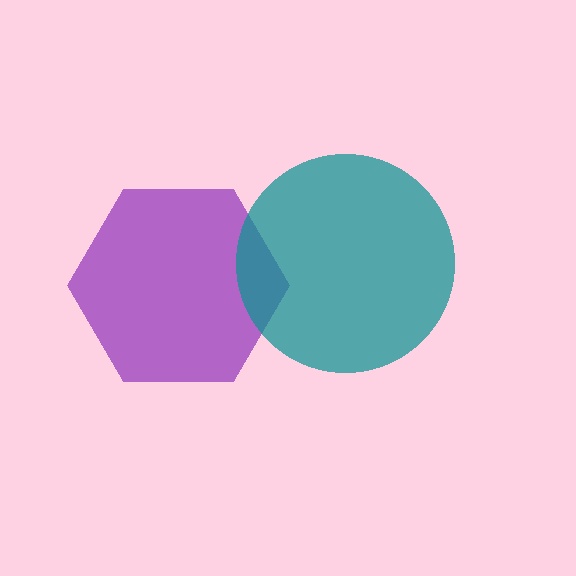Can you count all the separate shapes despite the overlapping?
Yes, there are 2 separate shapes.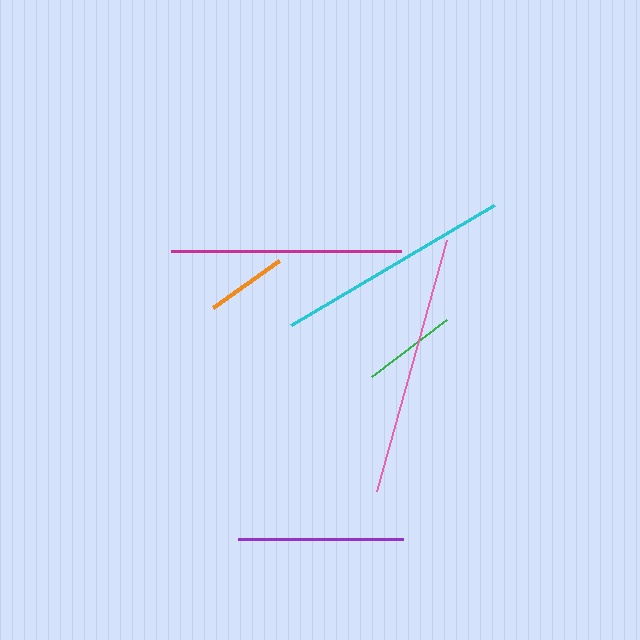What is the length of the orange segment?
The orange segment is approximately 81 pixels long.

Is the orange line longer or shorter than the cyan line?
The cyan line is longer than the orange line.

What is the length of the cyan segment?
The cyan segment is approximately 235 pixels long.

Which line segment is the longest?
The pink line is the longest at approximately 260 pixels.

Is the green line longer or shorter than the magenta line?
The magenta line is longer than the green line.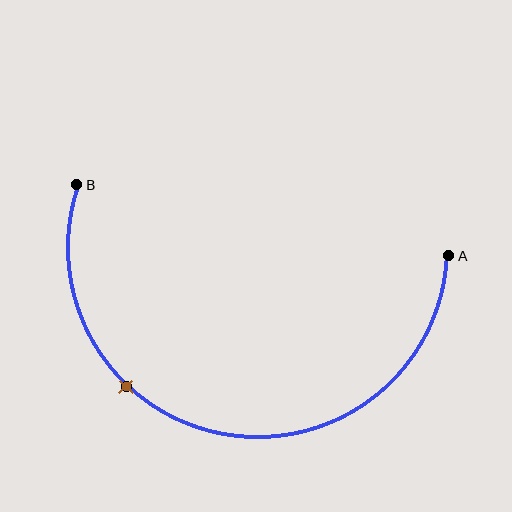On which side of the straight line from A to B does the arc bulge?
The arc bulges below the straight line connecting A and B.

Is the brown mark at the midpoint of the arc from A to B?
No. The brown mark lies on the arc but is closer to endpoint B. The arc midpoint would be at the point on the curve equidistant along the arc from both A and B.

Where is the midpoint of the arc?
The arc midpoint is the point on the curve farthest from the straight line joining A and B. It sits below that line.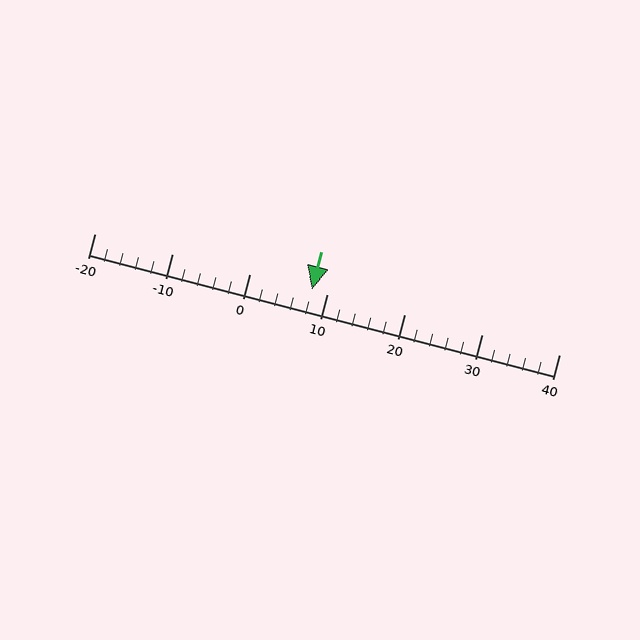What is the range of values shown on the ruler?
The ruler shows values from -20 to 40.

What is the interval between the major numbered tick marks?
The major tick marks are spaced 10 units apart.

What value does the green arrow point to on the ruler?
The green arrow points to approximately 8.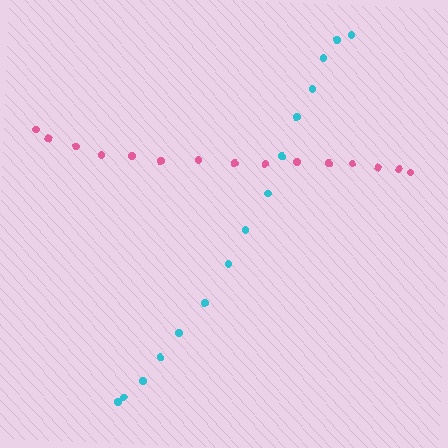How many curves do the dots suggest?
There are 2 distinct paths.